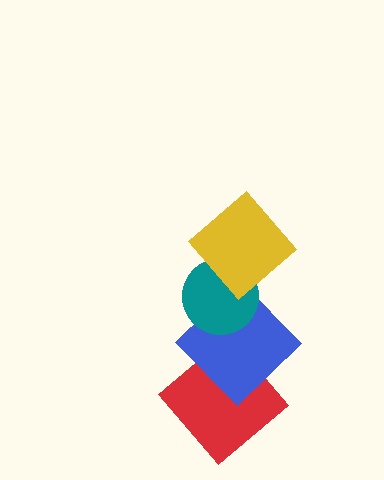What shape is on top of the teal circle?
The yellow diamond is on top of the teal circle.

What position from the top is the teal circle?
The teal circle is 2nd from the top.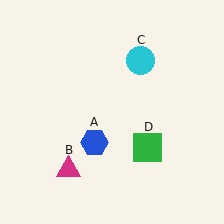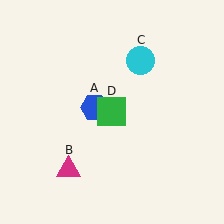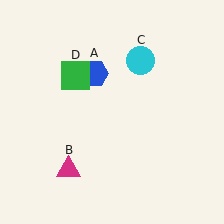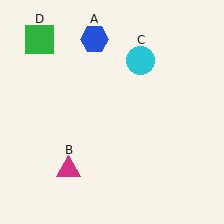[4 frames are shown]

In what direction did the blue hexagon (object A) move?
The blue hexagon (object A) moved up.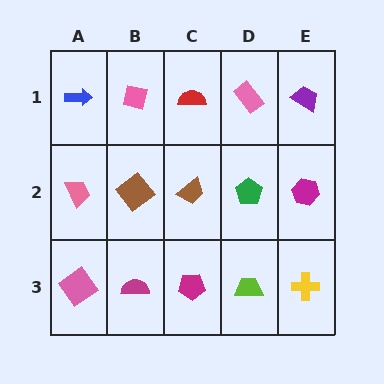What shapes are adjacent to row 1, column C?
A brown trapezoid (row 2, column C), a pink square (row 1, column B), a pink rectangle (row 1, column D).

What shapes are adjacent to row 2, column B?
A pink square (row 1, column B), a magenta semicircle (row 3, column B), a pink trapezoid (row 2, column A), a brown trapezoid (row 2, column C).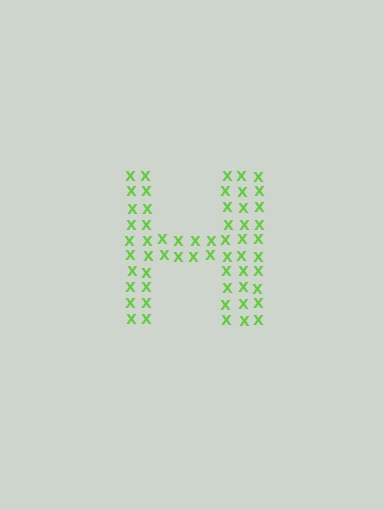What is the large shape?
The large shape is the letter H.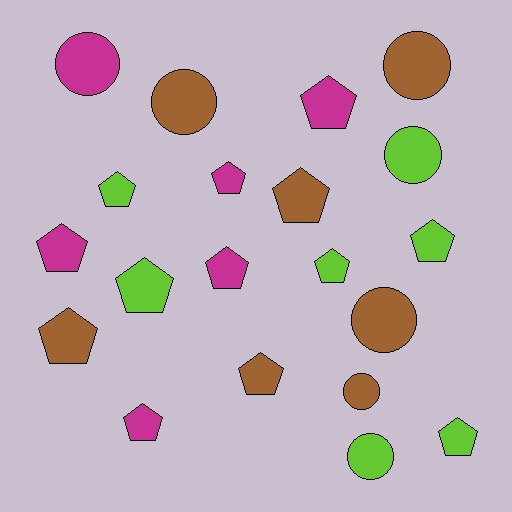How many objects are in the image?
There are 20 objects.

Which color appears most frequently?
Lime, with 7 objects.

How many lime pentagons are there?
There are 5 lime pentagons.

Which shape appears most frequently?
Pentagon, with 13 objects.